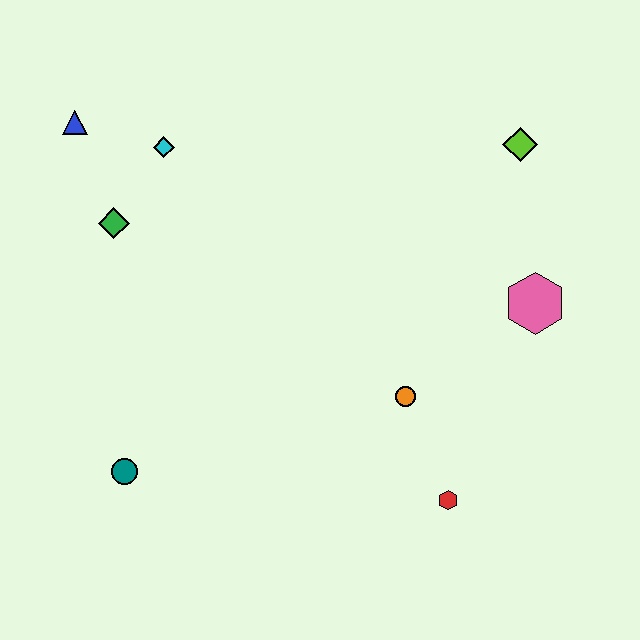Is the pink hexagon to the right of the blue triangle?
Yes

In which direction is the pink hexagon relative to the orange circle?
The pink hexagon is to the right of the orange circle.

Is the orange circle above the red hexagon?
Yes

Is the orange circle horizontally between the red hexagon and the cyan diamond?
Yes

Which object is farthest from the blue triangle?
The red hexagon is farthest from the blue triangle.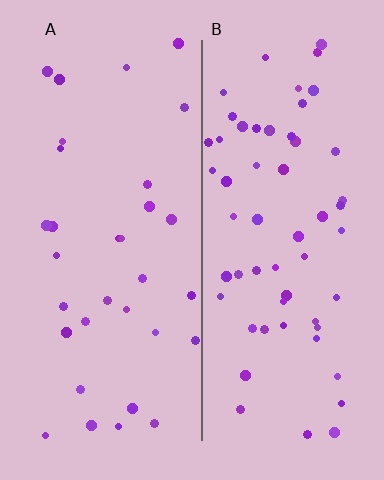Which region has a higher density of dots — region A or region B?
B (the right).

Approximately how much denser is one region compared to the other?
Approximately 1.8× — region B over region A.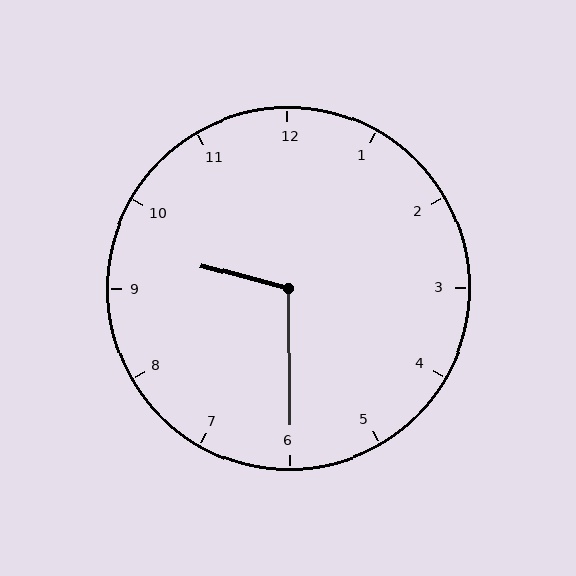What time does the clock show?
9:30.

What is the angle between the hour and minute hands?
Approximately 105 degrees.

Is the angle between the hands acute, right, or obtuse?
It is obtuse.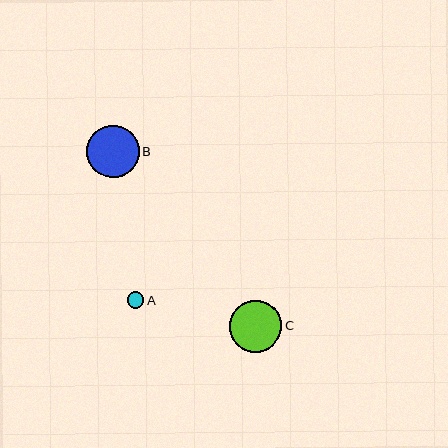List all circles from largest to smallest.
From largest to smallest: B, C, A.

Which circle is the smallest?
Circle A is the smallest with a size of approximately 17 pixels.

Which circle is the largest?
Circle B is the largest with a size of approximately 53 pixels.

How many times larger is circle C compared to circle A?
Circle C is approximately 3.1 times the size of circle A.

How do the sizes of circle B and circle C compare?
Circle B and circle C are approximately the same size.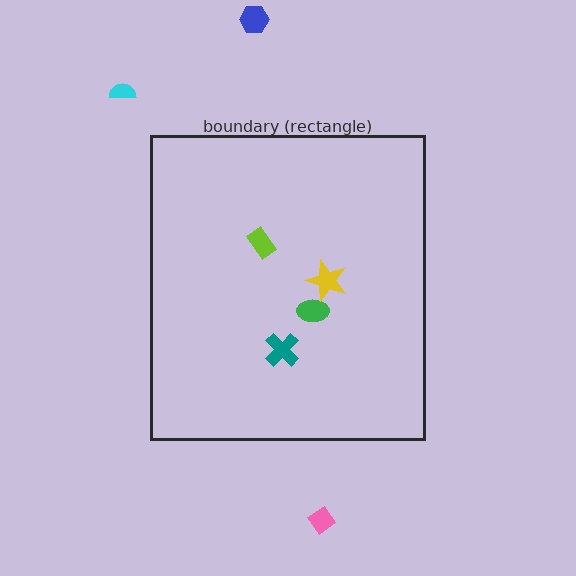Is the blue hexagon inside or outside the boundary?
Outside.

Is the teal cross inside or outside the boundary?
Inside.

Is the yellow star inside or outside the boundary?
Inside.